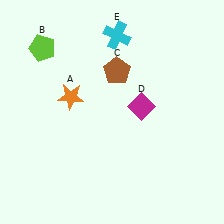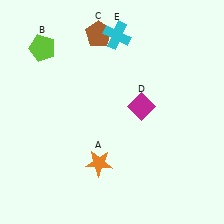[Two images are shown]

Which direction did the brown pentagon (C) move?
The brown pentagon (C) moved up.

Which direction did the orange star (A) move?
The orange star (A) moved down.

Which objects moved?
The objects that moved are: the orange star (A), the brown pentagon (C).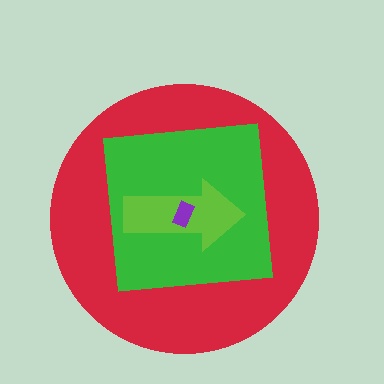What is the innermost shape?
The purple rectangle.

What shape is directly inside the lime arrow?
The purple rectangle.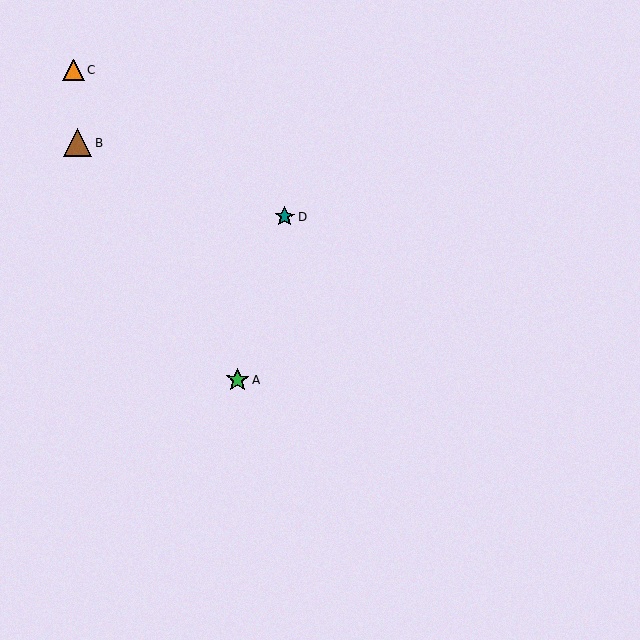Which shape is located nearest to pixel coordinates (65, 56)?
The orange triangle (labeled C) at (74, 70) is nearest to that location.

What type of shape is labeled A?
Shape A is a green star.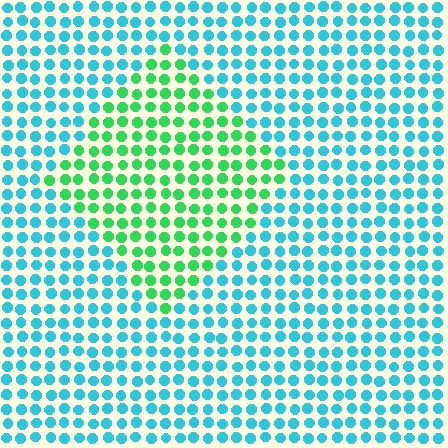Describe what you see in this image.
The image is filled with small cyan elements in a uniform arrangement. A diamond-shaped region is visible where the elements are tinted to a slightly different hue, forming a subtle color boundary.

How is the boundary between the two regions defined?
The boundary is defined purely by a slight shift in hue (about 52 degrees). Spacing, size, and orientation are identical on both sides.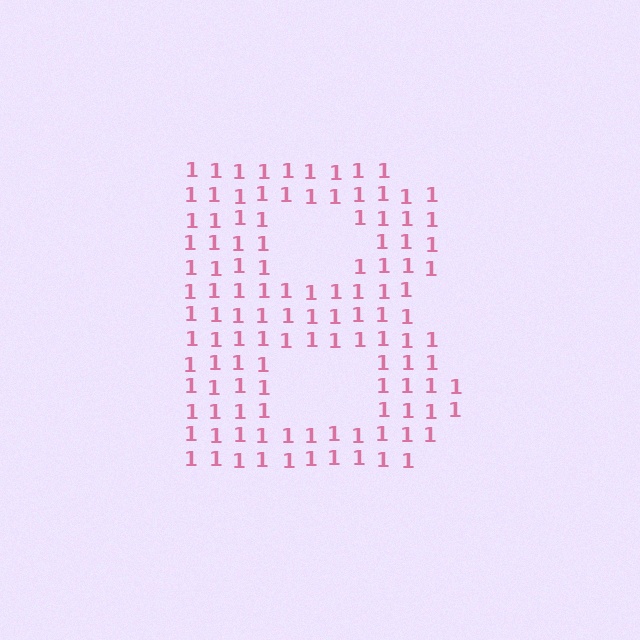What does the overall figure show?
The overall figure shows the letter B.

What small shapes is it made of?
It is made of small digit 1's.